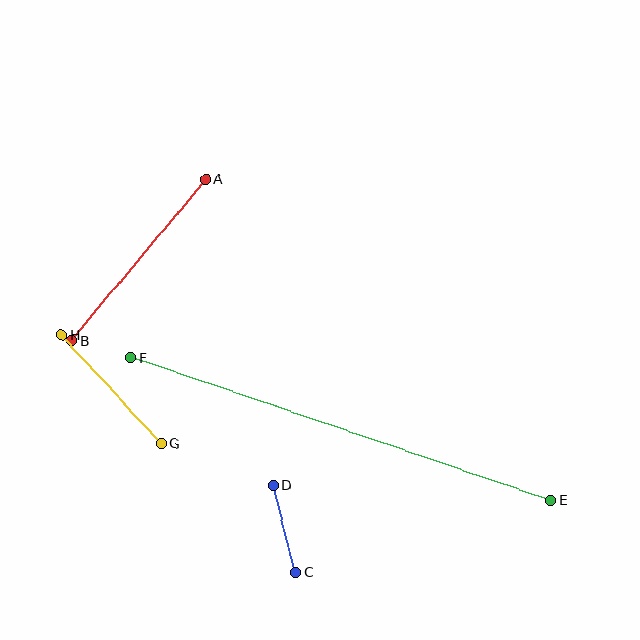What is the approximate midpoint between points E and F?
The midpoint is at approximately (341, 429) pixels.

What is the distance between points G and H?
The distance is approximately 148 pixels.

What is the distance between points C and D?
The distance is approximately 89 pixels.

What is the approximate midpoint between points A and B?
The midpoint is at approximately (138, 260) pixels.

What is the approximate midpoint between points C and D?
The midpoint is at approximately (285, 529) pixels.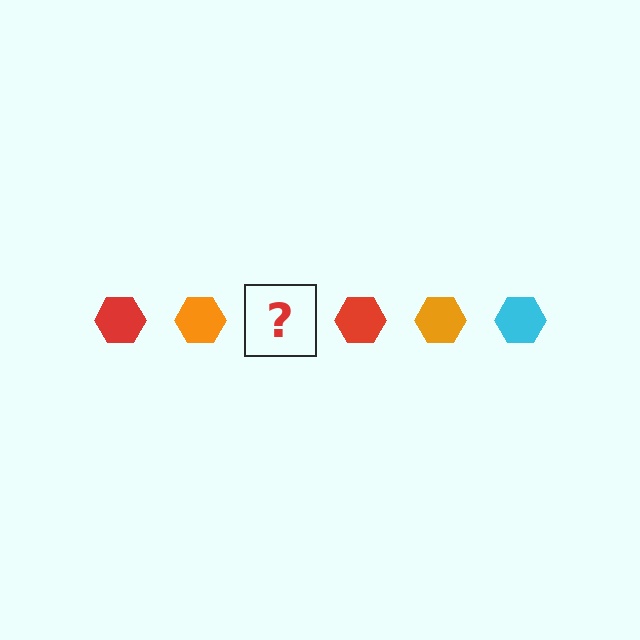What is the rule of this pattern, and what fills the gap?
The rule is that the pattern cycles through red, orange, cyan hexagons. The gap should be filled with a cyan hexagon.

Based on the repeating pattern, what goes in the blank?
The blank should be a cyan hexagon.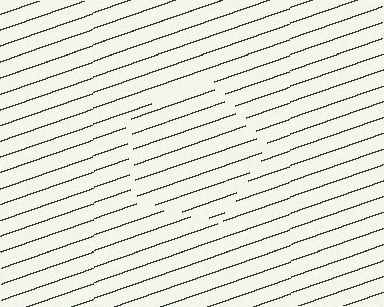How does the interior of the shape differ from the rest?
The interior of the shape contains the same grating, shifted by half a period — the contour is defined by the phase discontinuity where line-ends from the inner and outer gratings abut.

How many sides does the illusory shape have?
5 sides — the line-ends trace a pentagon.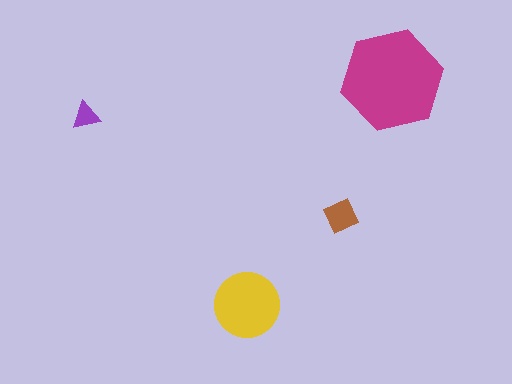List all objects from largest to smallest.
The magenta hexagon, the yellow circle, the brown square, the purple triangle.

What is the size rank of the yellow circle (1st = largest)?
2nd.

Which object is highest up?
The magenta hexagon is topmost.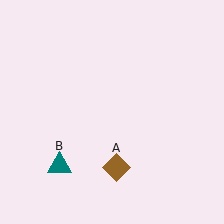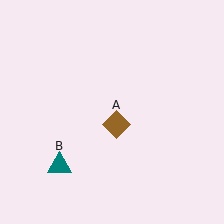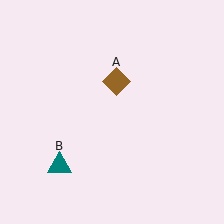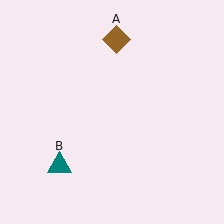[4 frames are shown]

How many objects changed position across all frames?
1 object changed position: brown diamond (object A).